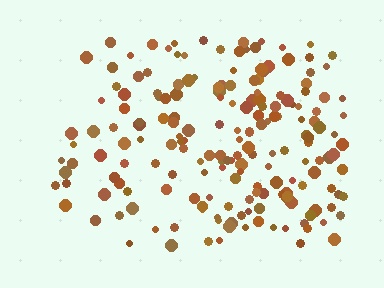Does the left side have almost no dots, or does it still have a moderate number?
Still a moderate number, just noticeably fewer than the right.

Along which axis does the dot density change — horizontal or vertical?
Horizontal.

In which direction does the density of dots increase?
From left to right, with the right side densest.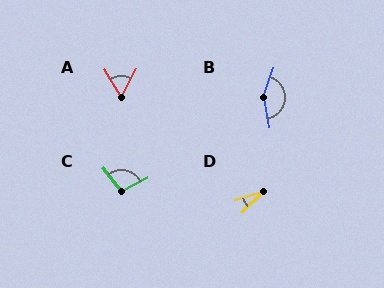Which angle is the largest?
B, at approximately 151 degrees.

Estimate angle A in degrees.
Approximately 60 degrees.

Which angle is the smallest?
D, at approximately 26 degrees.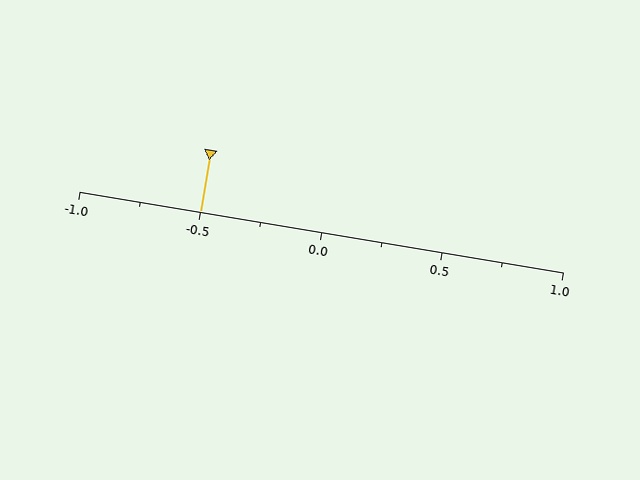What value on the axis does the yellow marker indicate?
The marker indicates approximately -0.5.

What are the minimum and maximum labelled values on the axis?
The axis runs from -1.0 to 1.0.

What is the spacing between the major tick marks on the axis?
The major ticks are spaced 0.5 apart.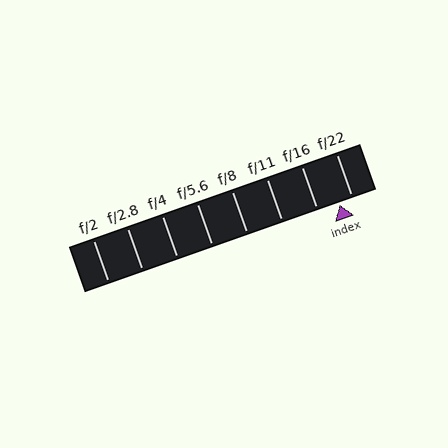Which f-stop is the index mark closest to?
The index mark is closest to f/22.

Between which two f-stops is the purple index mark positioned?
The index mark is between f/16 and f/22.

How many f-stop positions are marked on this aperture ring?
There are 8 f-stop positions marked.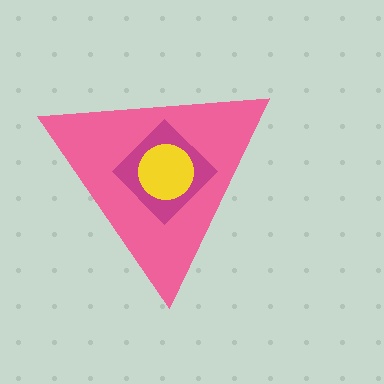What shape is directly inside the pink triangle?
The magenta diamond.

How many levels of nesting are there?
3.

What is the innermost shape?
The yellow circle.